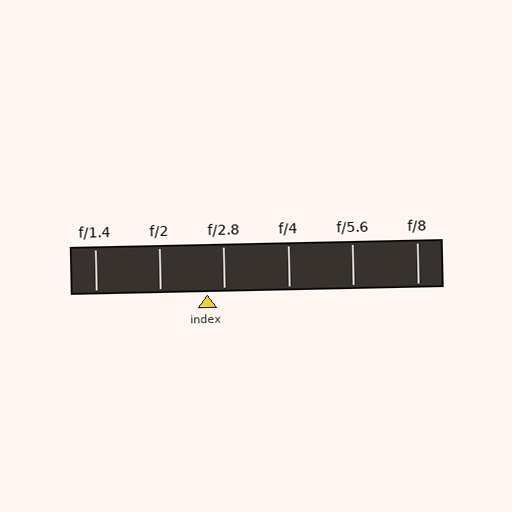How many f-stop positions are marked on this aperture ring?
There are 6 f-stop positions marked.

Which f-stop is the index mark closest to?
The index mark is closest to f/2.8.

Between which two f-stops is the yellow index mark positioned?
The index mark is between f/2 and f/2.8.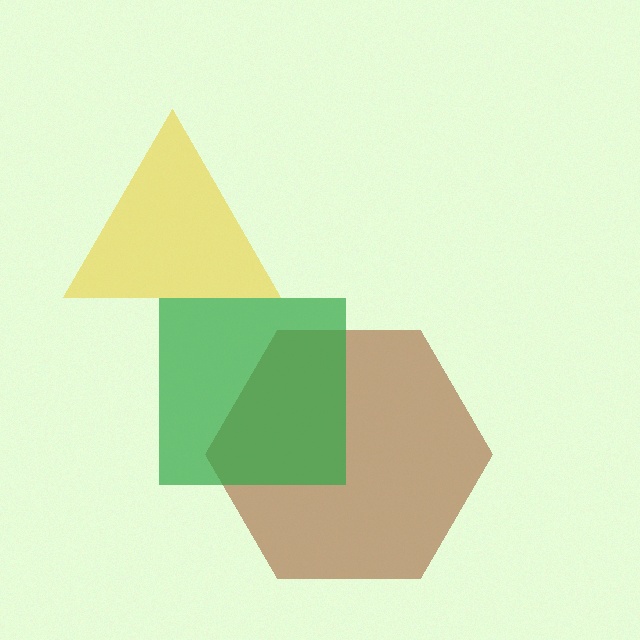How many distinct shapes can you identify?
There are 3 distinct shapes: a yellow triangle, a brown hexagon, a green square.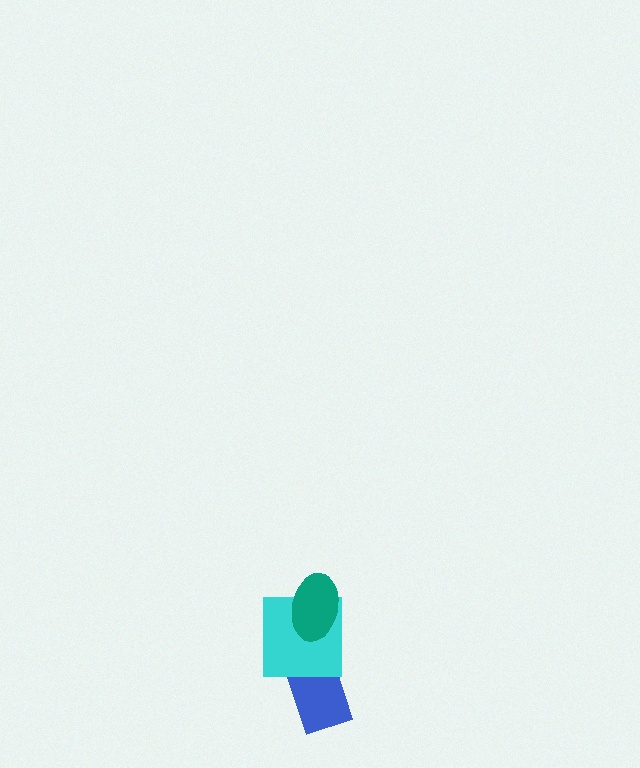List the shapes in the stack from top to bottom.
From top to bottom: the teal ellipse, the cyan square, the blue rectangle.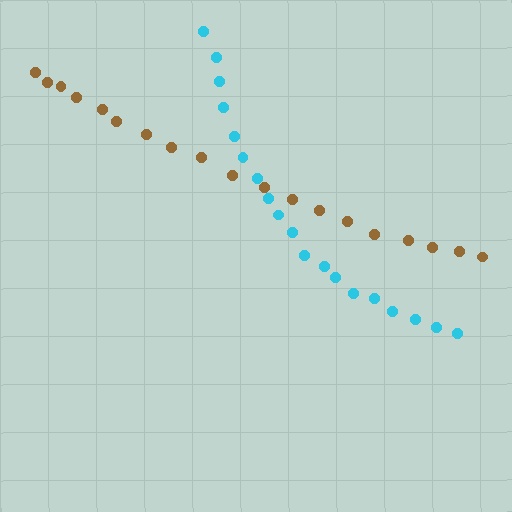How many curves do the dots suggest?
There are 2 distinct paths.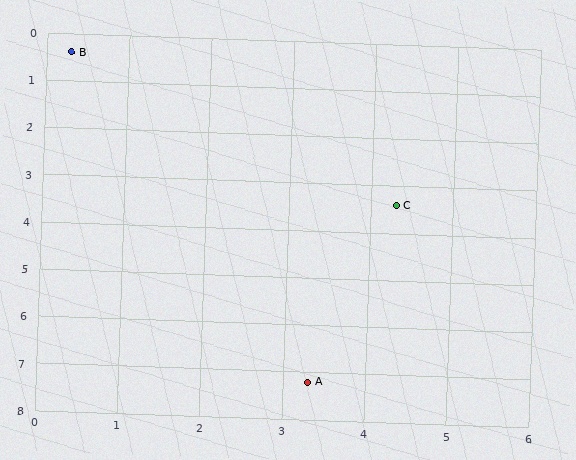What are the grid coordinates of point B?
Point B is at approximately (0.3, 0.4).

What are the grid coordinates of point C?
Point C is at approximately (4.3, 3.4).